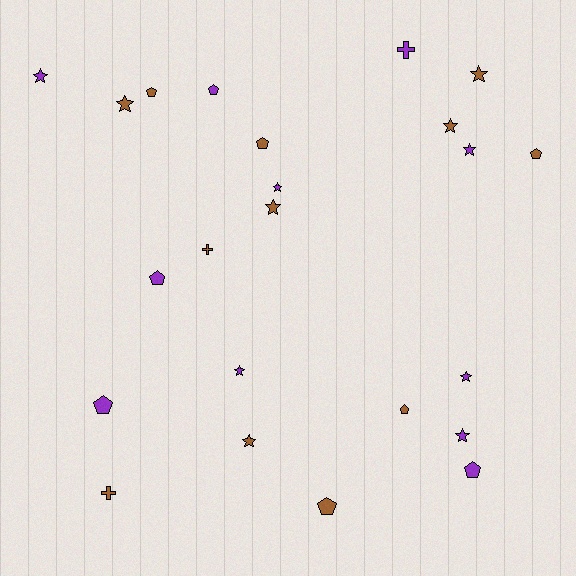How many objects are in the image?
There are 23 objects.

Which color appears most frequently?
Brown, with 12 objects.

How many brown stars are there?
There are 5 brown stars.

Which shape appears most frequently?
Star, with 11 objects.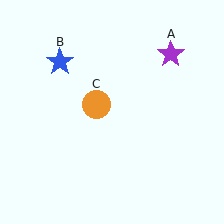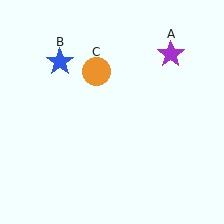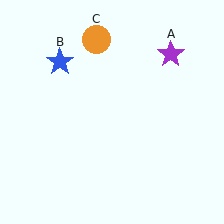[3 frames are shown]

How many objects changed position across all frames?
1 object changed position: orange circle (object C).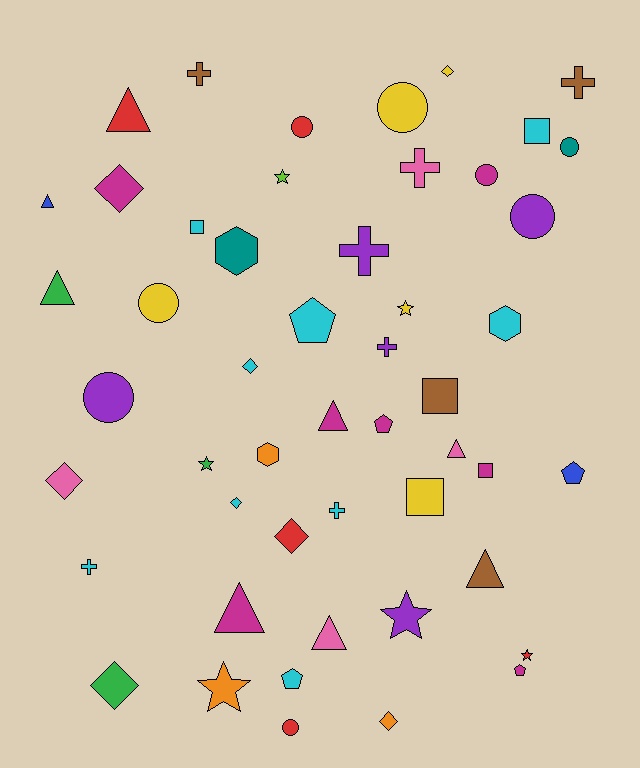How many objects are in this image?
There are 50 objects.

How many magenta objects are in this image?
There are 7 magenta objects.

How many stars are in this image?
There are 6 stars.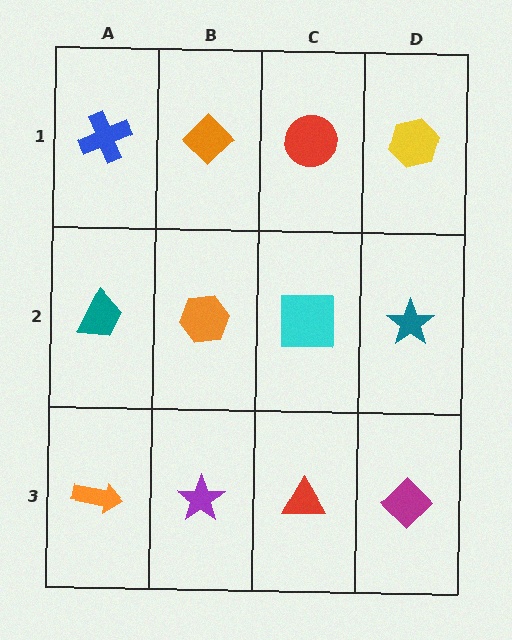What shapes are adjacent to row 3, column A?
A teal trapezoid (row 2, column A), a purple star (row 3, column B).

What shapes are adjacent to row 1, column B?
An orange hexagon (row 2, column B), a blue cross (row 1, column A), a red circle (row 1, column C).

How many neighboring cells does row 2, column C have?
4.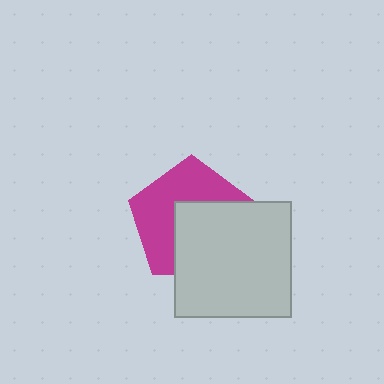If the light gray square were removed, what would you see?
You would see the complete magenta pentagon.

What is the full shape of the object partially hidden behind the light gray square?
The partially hidden object is a magenta pentagon.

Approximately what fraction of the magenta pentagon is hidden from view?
Roughly 48% of the magenta pentagon is hidden behind the light gray square.